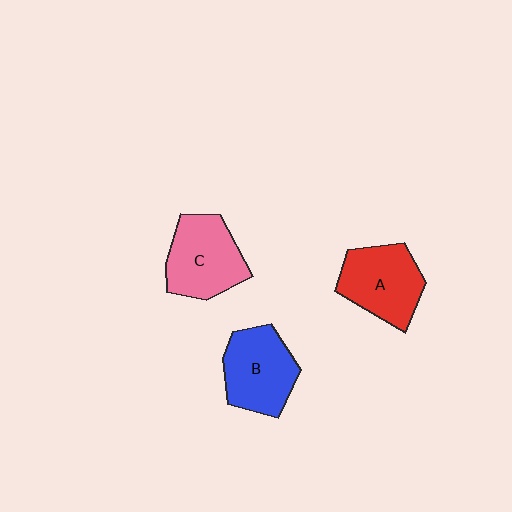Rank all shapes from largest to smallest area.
From largest to smallest: C (pink), A (red), B (blue).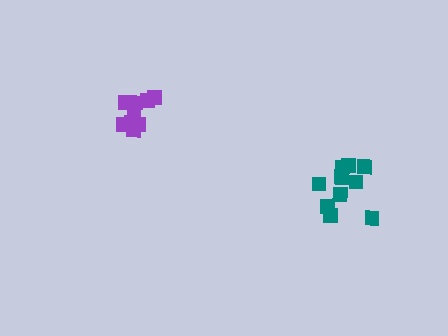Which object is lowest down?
The teal cluster is bottommost.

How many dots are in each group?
Group 1: 11 dots, Group 2: 9 dots (20 total).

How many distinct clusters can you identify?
There are 2 distinct clusters.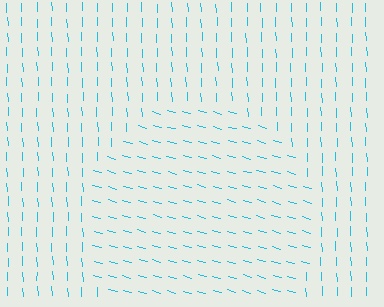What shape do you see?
I see a circle.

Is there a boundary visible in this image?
Yes, there is a texture boundary formed by a change in line orientation.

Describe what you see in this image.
The image is filled with small cyan line segments. A circle region in the image has lines oriented differently from the surrounding lines, creating a visible texture boundary.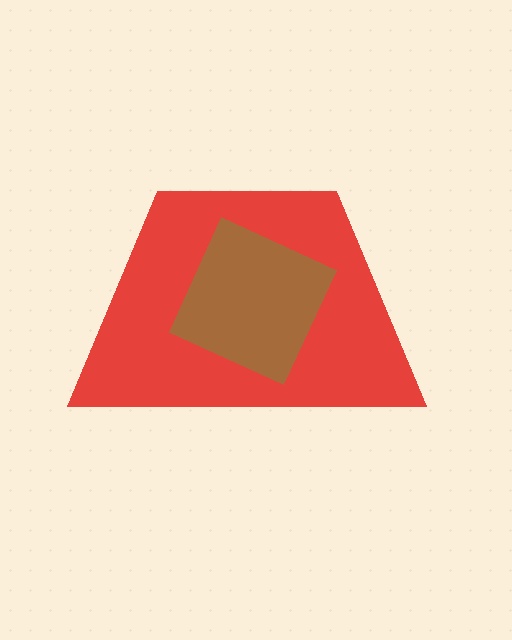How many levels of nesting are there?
2.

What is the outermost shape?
The red trapezoid.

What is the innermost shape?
The brown square.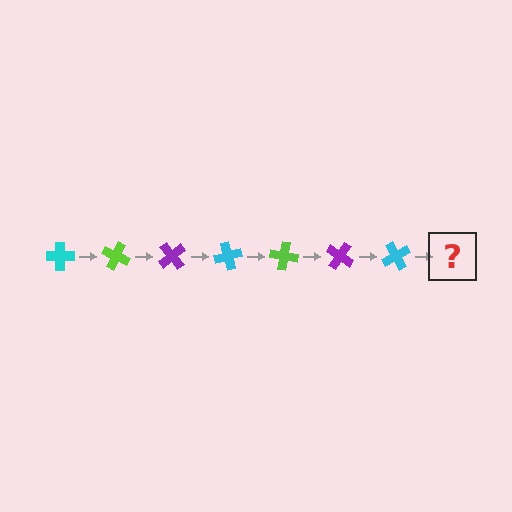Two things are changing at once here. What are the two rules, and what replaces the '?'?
The two rules are that it rotates 25 degrees each step and the color cycles through cyan, lime, and purple. The '?' should be a lime cross, rotated 175 degrees from the start.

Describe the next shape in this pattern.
It should be a lime cross, rotated 175 degrees from the start.